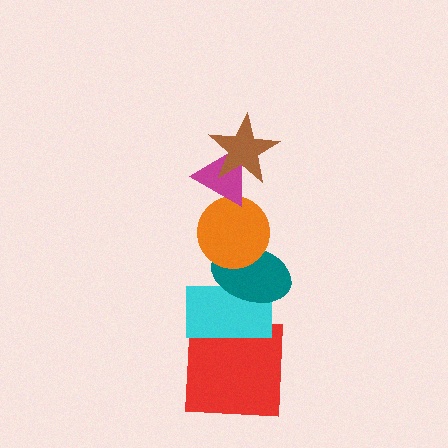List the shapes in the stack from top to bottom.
From top to bottom: the brown star, the magenta triangle, the orange circle, the teal ellipse, the cyan rectangle, the red square.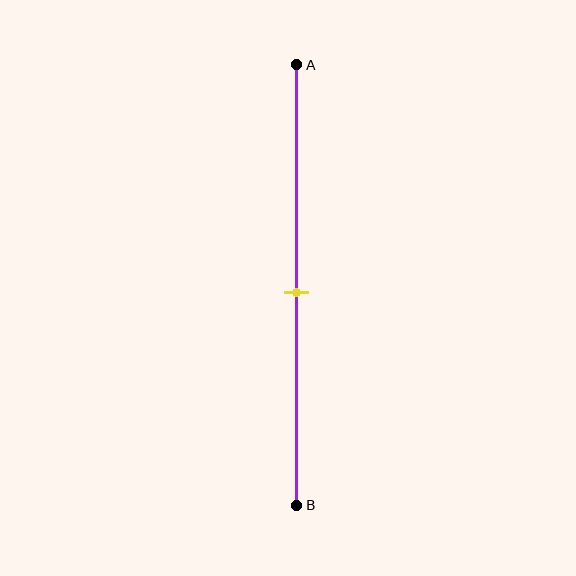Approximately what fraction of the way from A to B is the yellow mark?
The yellow mark is approximately 50% of the way from A to B.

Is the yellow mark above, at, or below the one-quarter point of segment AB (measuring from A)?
The yellow mark is below the one-quarter point of segment AB.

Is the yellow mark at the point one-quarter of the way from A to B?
No, the mark is at about 50% from A, not at the 25% one-quarter point.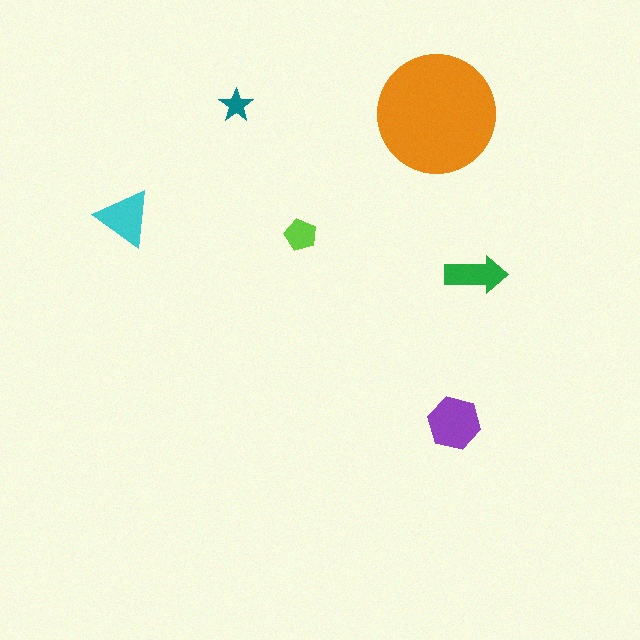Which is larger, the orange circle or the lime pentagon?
The orange circle.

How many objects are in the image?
There are 6 objects in the image.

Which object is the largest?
The orange circle.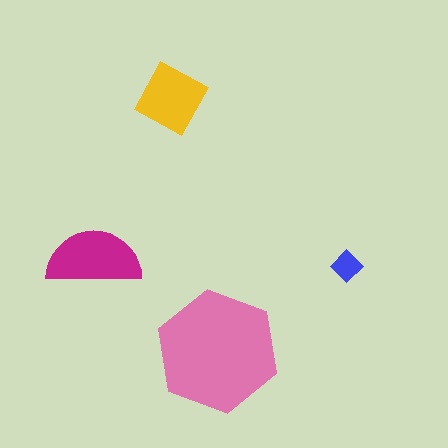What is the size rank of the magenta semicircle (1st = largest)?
2nd.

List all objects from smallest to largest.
The blue diamond, the yellow square, the magenta semicircle, the pink hexagon.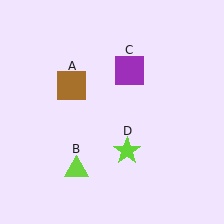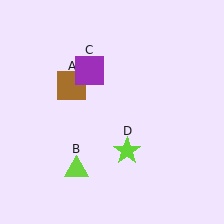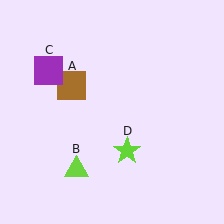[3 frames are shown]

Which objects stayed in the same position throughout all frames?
Brown square (object A) and lime triangle (object B) and lime star (object D) remained stationary.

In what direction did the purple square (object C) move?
The purple square (object C) moved left.